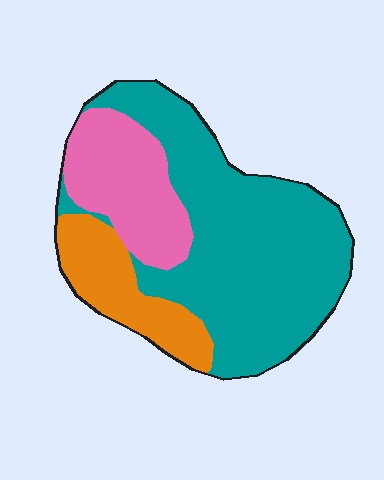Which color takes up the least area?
Orange, at roughly 15%.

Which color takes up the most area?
Teal, at roughly 60%.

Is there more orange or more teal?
Teal.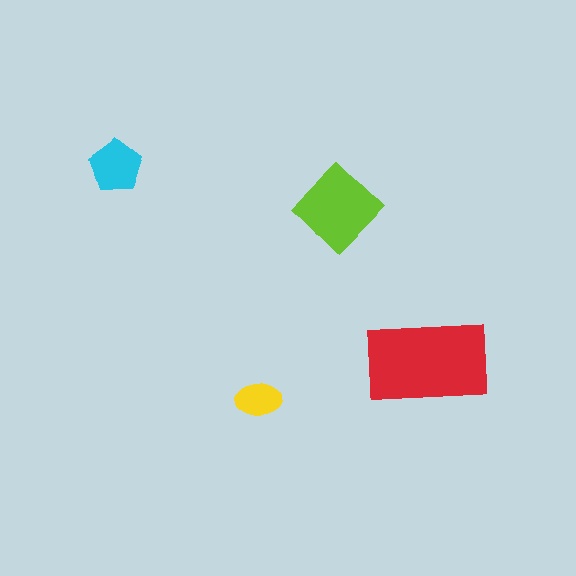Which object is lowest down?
The yellow ellipse is bottommost.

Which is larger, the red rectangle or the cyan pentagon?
The red rectangle.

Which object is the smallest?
The yellow ellipse.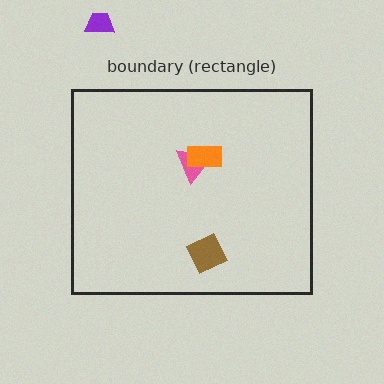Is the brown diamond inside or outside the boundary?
Inside.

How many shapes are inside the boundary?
3 inside, 1 outside.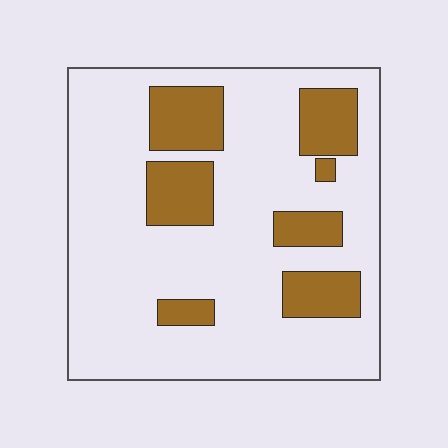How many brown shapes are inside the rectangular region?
7.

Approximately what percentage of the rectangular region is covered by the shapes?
Approximately 20%.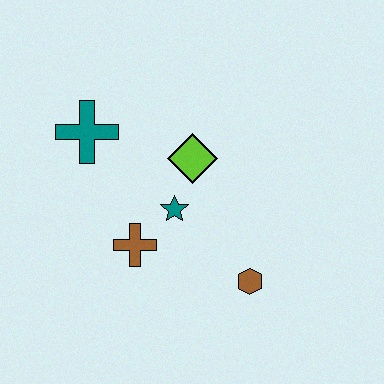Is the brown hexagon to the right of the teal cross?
Yes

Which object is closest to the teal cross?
The lime diamond is closest to the teal cross.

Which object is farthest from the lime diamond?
The brown hexagon is farthest from the lime diamond.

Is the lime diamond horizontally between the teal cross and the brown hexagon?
Yes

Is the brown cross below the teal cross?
Yes